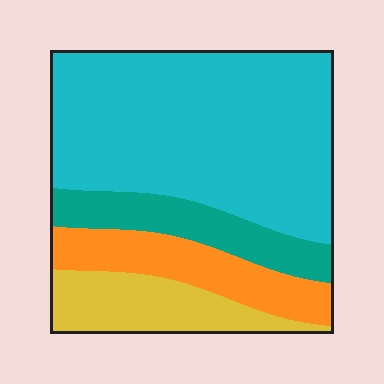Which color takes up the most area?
Cyan, at roughly 55%.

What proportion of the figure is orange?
Orange covers roughly 15% of the figure.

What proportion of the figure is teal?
Teal takes up less than a sixth of the figure.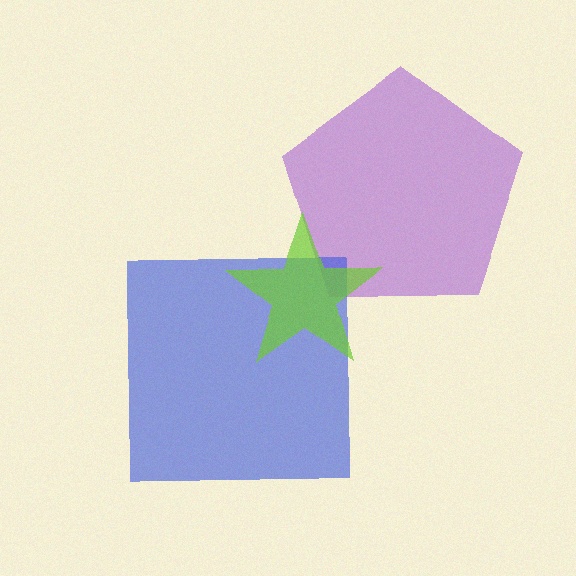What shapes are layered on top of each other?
The layered shapes are: a purple pentagon, a blue square, a lime star.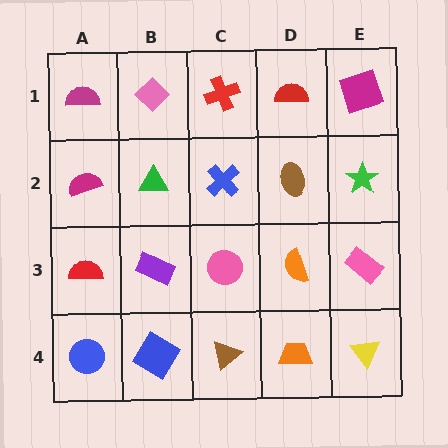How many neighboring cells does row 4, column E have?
2.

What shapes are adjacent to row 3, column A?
A magenta semicircle (row 2, column A), a blue circle (row 4, column A), a purple rectangle (row 3, column B).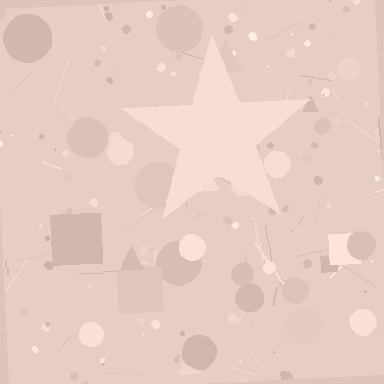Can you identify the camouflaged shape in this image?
The camouflaged shape is a star.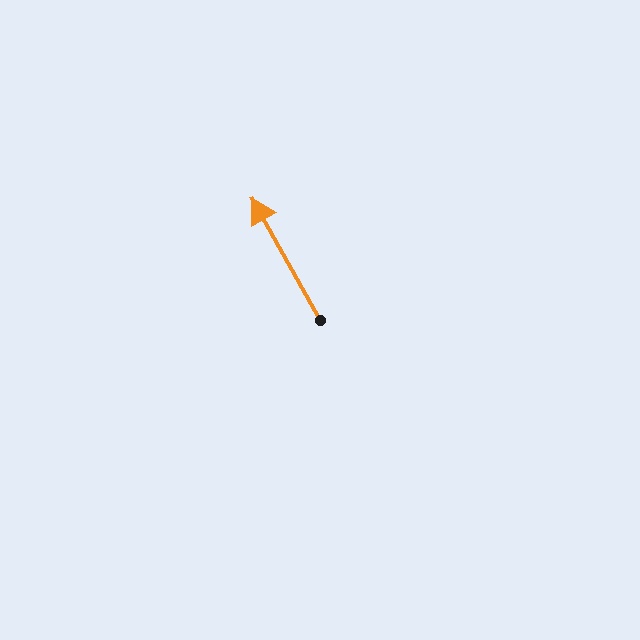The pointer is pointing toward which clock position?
Roughly 11 o'clock.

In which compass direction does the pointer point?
Northwest.